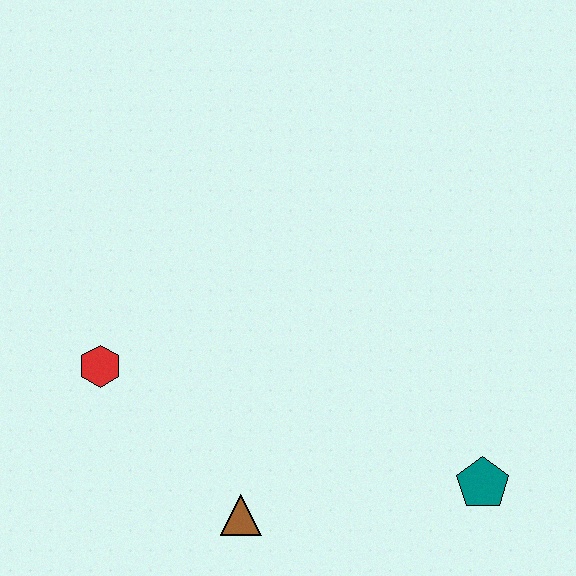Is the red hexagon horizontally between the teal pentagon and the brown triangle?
No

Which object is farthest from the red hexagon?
The teal pentagon is farthest from the red hexagon.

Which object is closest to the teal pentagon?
The brown triangle is closest to the teal pentagon.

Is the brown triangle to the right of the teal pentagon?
No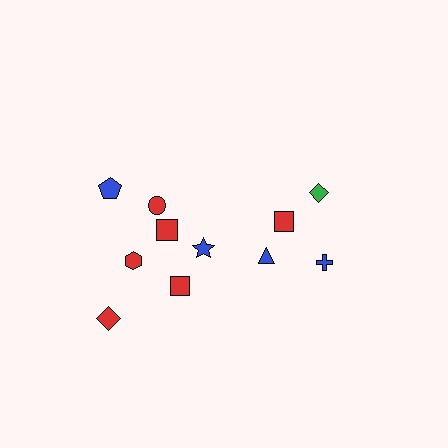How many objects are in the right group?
There are 4 objects.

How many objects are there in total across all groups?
There are 11 objects.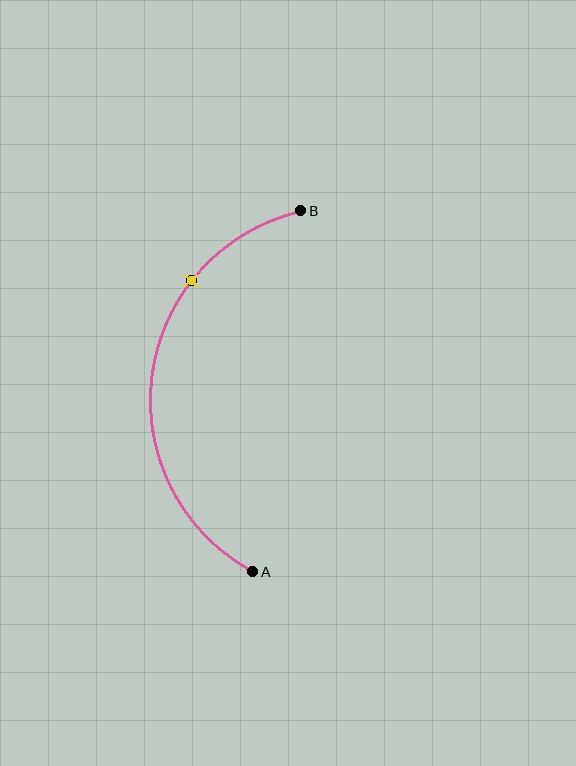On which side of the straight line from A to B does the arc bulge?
The arc bulges to the left of the straight line connecting A and B.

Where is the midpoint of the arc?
The arc midpoint is the point on the curve farthest from the straight line joining A and B. It sits to the left of that line.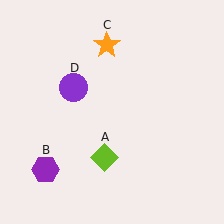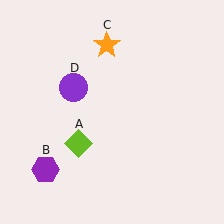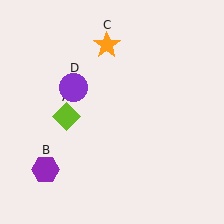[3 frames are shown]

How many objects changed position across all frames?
1 object changed position: lime diamond (object A).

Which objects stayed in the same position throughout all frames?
Purple hexagon (object B) and orange star (object C) and purple circle (object D) remained stationary.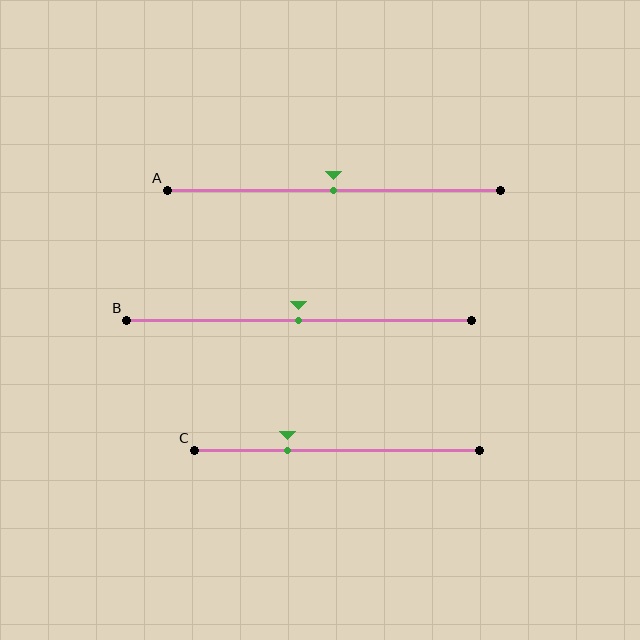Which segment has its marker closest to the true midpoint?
Segment A has its marker closest to the true midpoint.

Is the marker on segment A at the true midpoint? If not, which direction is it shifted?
Yes, the marker on segment A is at the true midpoint.